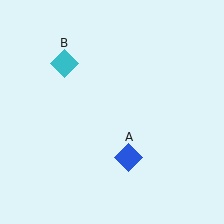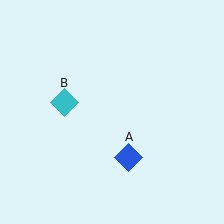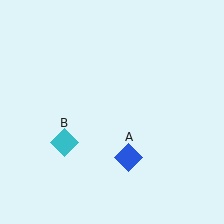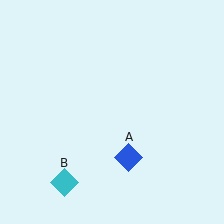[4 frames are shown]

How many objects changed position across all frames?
1 object changed position: cyan diamond (object B).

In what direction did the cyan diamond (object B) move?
The cyan diamond (object B) moved down.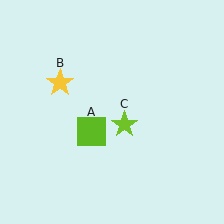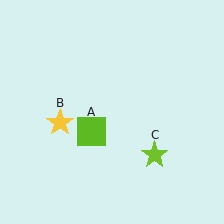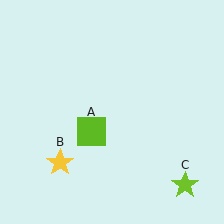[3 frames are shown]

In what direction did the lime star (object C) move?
The lime star (object C) moved down and to the right.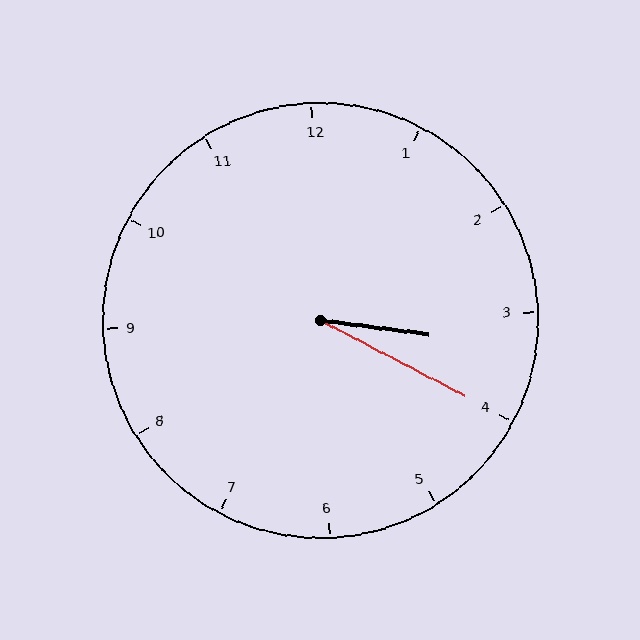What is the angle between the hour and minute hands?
Approximately 20 degrees.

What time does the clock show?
3:20.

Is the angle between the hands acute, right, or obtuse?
It is acute.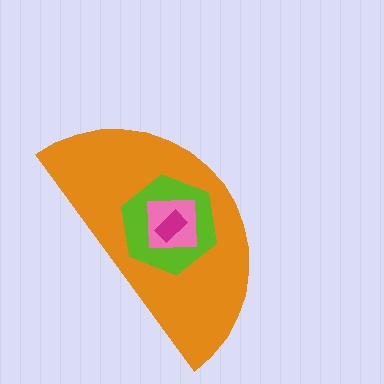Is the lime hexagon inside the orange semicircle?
Yes.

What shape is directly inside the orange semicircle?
The lime hexagon.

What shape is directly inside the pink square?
The magenta rectangle.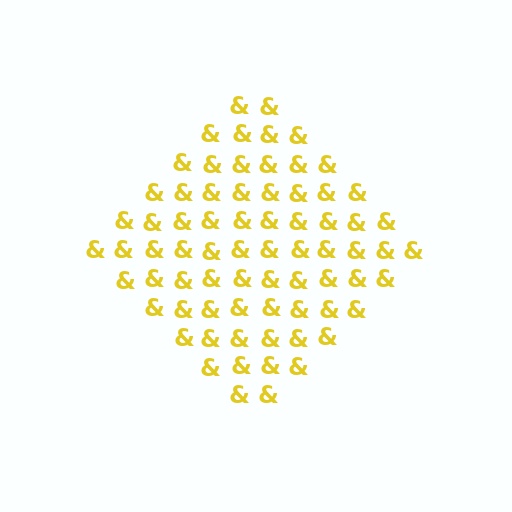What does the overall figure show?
The overall figure shows a diamond.